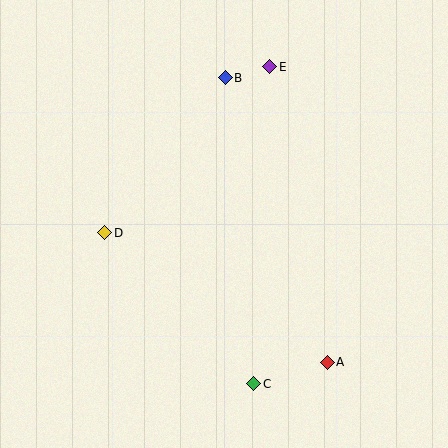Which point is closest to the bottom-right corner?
Point A is closest to the bottom-right corner.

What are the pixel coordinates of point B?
Point B is at (225, 78).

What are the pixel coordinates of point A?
Point A is at (327, 362).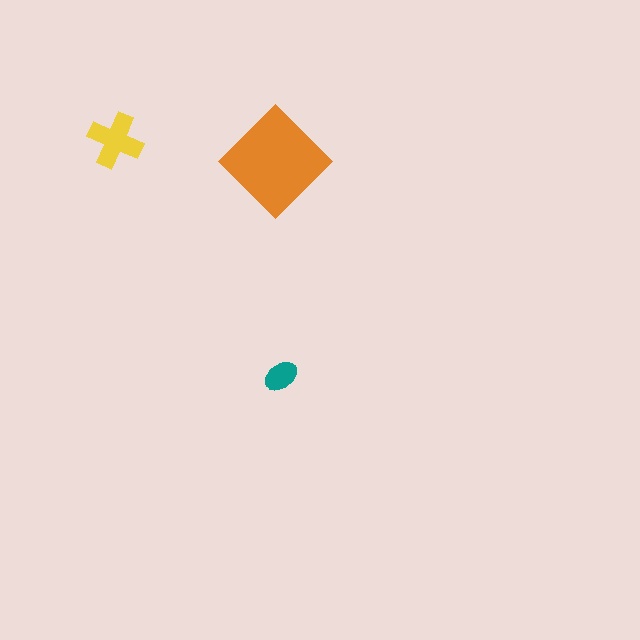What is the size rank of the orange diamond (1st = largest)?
1st.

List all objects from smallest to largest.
The teal ellipse, the yellow cross, the orange diamond.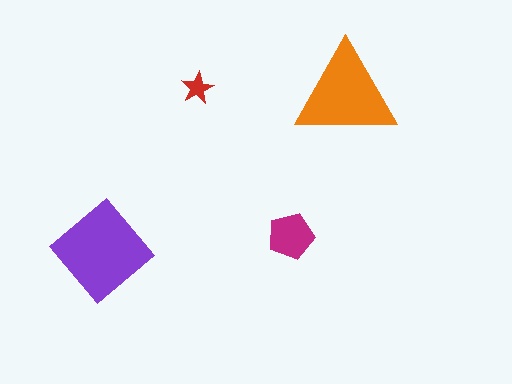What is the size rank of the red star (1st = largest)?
4th.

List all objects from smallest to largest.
The red star, the magenta pentagon, the orange triangle, the purple diamond.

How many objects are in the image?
There are 4 objects in the image.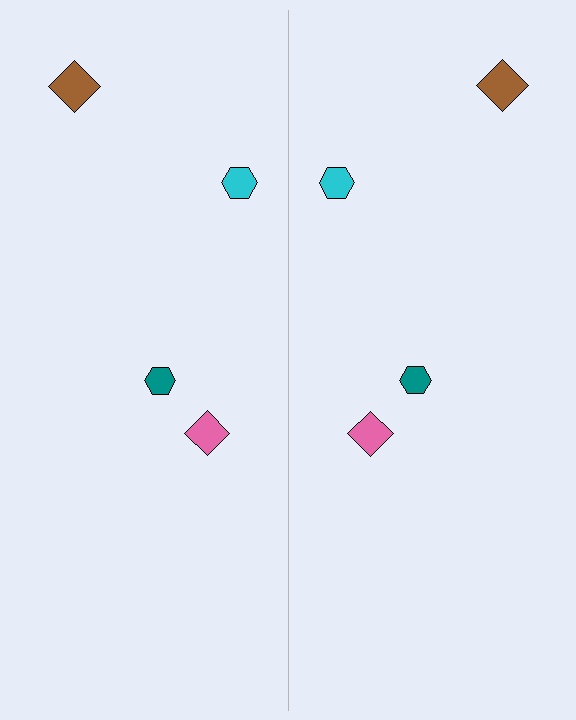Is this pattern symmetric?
Yes, this pattern has bilateral (reflection) symmetry.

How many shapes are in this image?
There are 8 shapes in this image.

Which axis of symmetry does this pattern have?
The pattern has a vertical axis of symmetry running through the center of the image.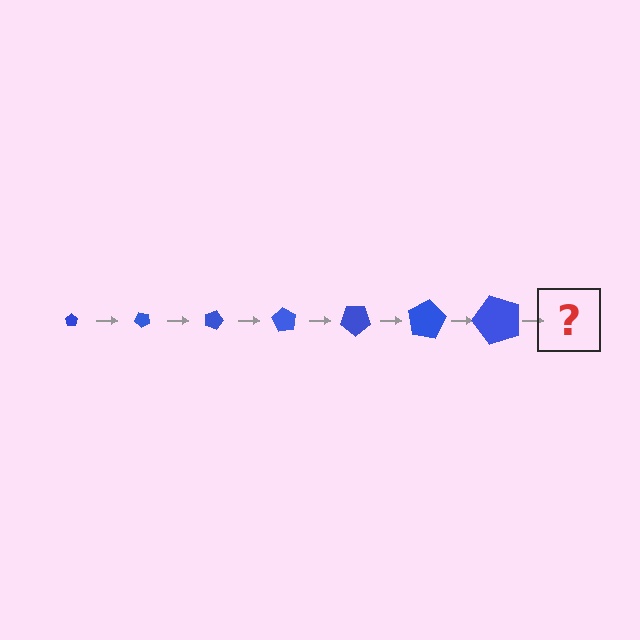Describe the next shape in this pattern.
It should be a pentagon, larger than the previous one and rotated 315 degrees from the start.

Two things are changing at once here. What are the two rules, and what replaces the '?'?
The two rules are that the pentagon grows larger each step and it rotates 45 degrees each step. The '?' should be a pentagon, larger than the previous one and rotated 315 degrees from the start.